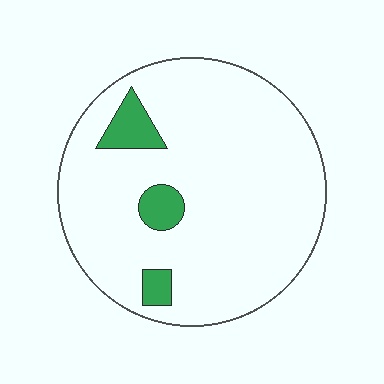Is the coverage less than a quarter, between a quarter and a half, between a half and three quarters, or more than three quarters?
Less than a quarter.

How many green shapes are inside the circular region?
3.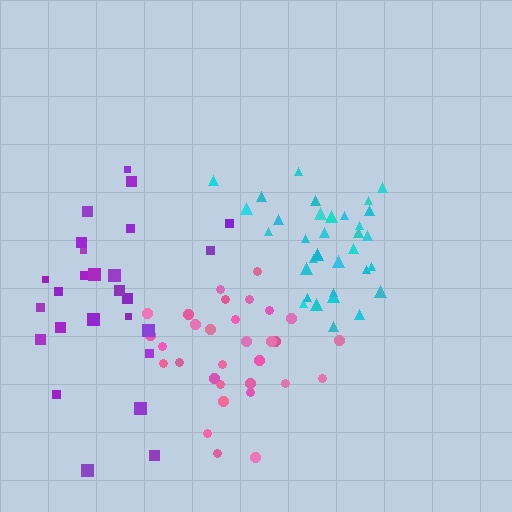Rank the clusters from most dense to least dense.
cyan, pink, purple.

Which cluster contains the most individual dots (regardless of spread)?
Cyan (34).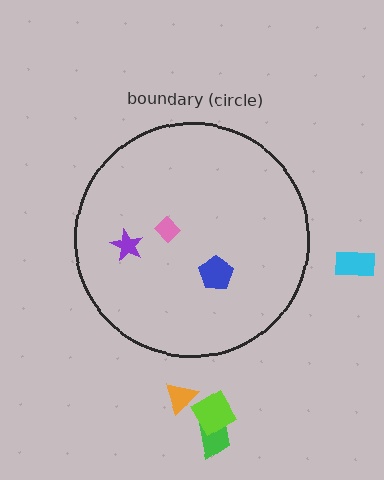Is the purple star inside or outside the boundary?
Inside.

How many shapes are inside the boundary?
3 inside, 4 outside.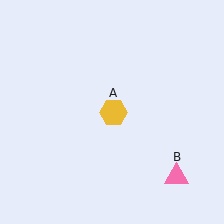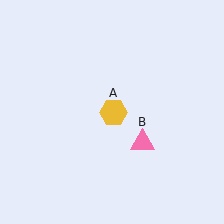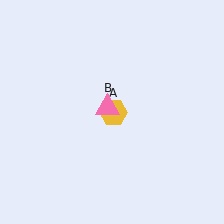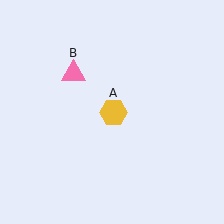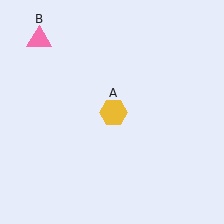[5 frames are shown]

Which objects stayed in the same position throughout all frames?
Yellow hexagon (object A) remained stationary.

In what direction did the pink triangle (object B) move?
The pink triangle (object B) moved up and to the left.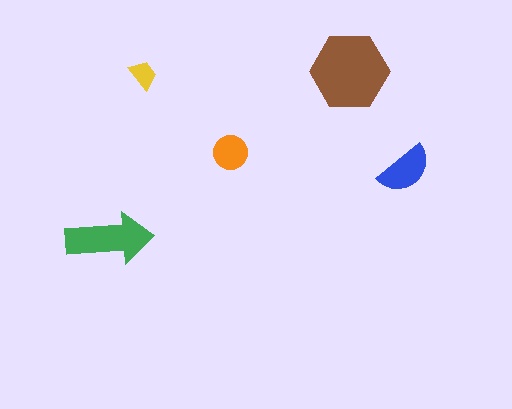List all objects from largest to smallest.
The brown hexagon, the green arrow, the blue semicircle, the orange circle, the yellow trapezoid.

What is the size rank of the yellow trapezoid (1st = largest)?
5th.